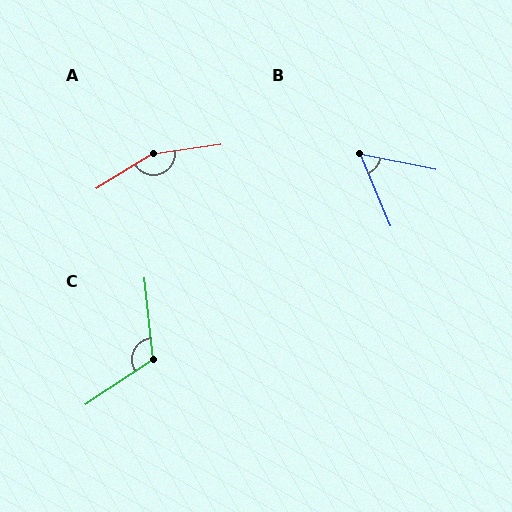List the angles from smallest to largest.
B (56°), C (117°), A (156°).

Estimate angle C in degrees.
Approximately 117 degrees.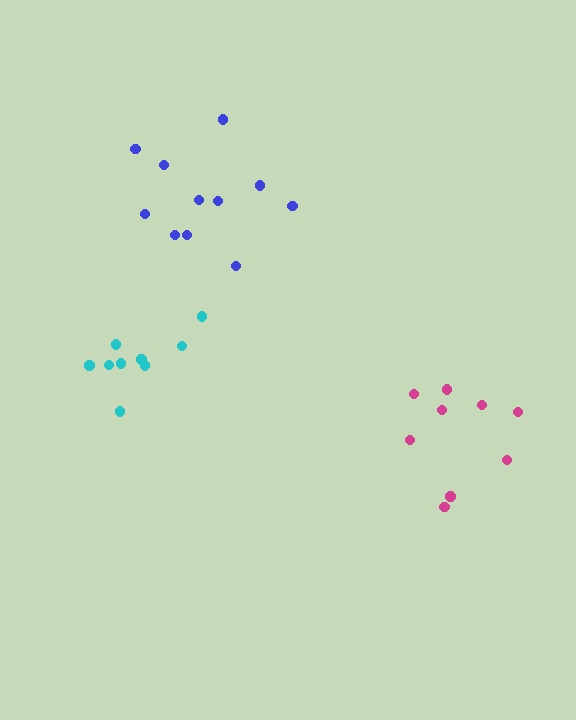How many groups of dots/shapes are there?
There are 3 groups.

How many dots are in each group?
Group 1: 9 dots, Group 2: 11 dots, Group 3: 9 dots (29 total).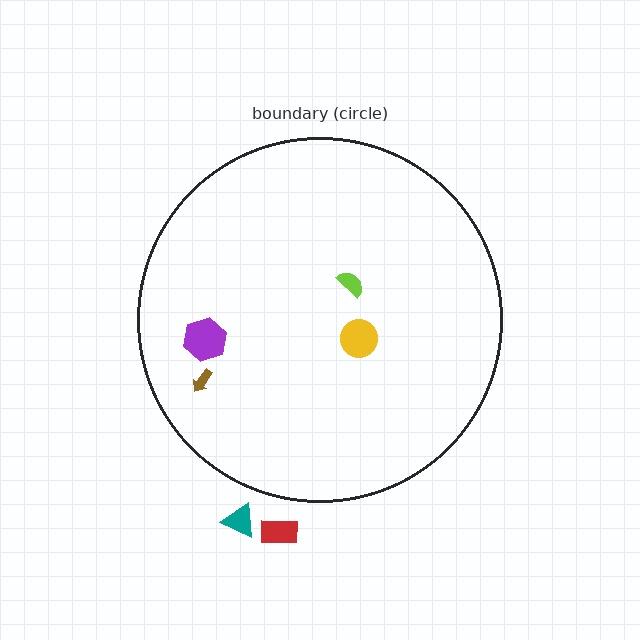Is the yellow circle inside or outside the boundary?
Inside.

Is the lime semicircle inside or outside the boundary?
Inside.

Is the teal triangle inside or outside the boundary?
Outside.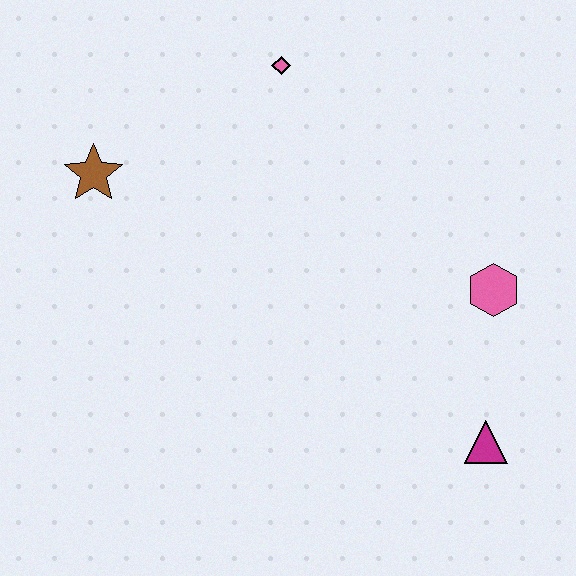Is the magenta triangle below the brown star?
Yes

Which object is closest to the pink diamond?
The brown star is closest to the pink diamond.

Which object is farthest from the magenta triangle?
The brown star is farthest from the magenta triangle.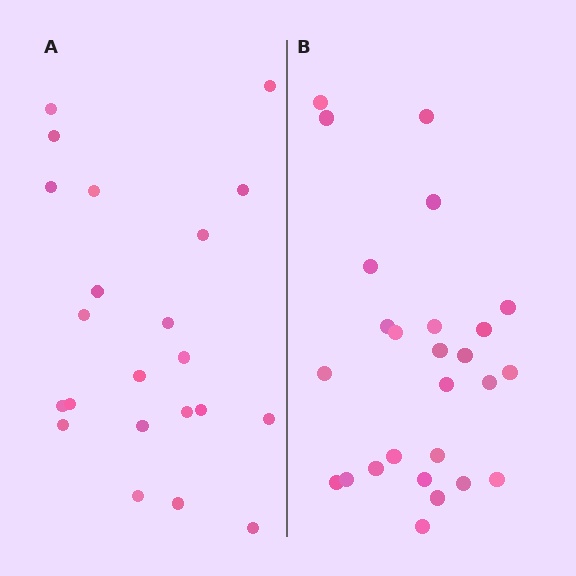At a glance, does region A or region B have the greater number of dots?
Region B (the right region) has more dots.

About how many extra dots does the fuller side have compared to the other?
Region B has about 4 more dots than region A.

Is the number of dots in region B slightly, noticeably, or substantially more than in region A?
Region B has only slightly more — the two regions are fairly close. The ratio is roughly 1.2 to 1.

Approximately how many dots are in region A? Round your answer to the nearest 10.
About 20 dots. (The exact count is 22, which rounds to 20.)